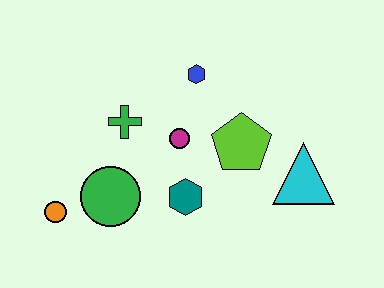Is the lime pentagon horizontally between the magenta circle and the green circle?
No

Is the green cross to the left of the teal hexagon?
Yes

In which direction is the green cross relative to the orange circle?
The green cross is above the orange circle.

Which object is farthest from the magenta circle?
The orange circle is farthest from the magenta circle.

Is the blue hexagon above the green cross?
Yes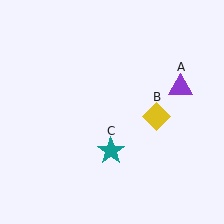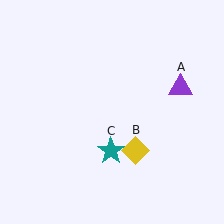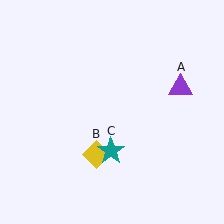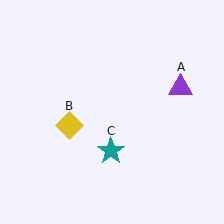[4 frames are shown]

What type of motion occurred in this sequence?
The yellow diamond (object B) rotated clockwise around the center of the scene.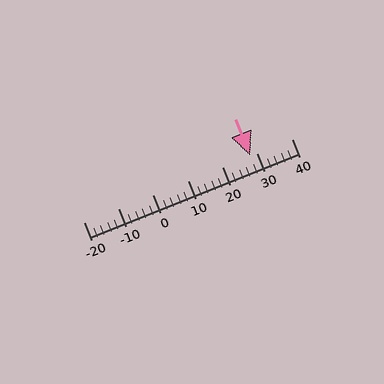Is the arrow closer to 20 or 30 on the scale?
The arrow is closer to 30.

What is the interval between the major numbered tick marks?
The major tick marks are spaced 10 units apart.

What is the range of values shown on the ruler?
The ruler shows values from -20 to 40.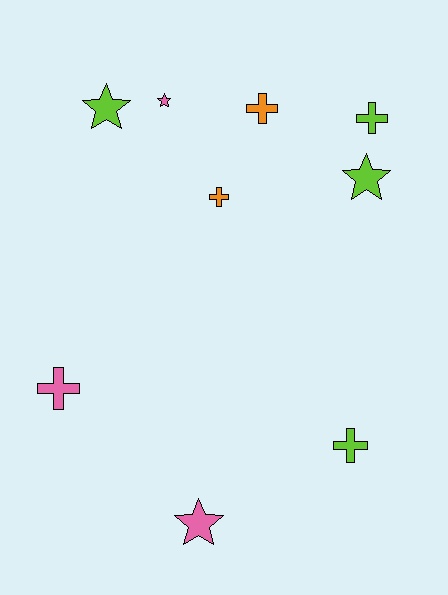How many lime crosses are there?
There are 2 lime crosses.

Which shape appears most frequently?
Cross, with 5 objects.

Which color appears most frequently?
Lime, with 4 objects.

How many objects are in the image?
There are 9 objects.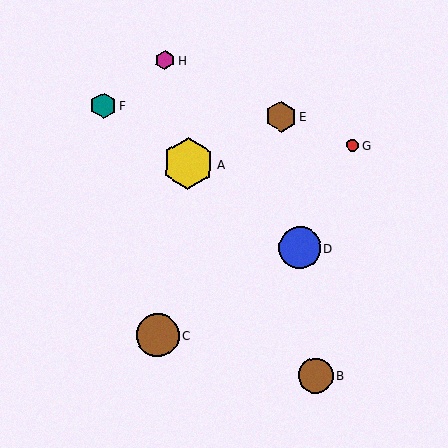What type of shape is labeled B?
Shape B is a brown circle.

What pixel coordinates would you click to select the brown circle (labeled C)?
Click at (158, 335) to select the brown circle C.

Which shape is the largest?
The yellow hexagon (labeled A) is the largest.